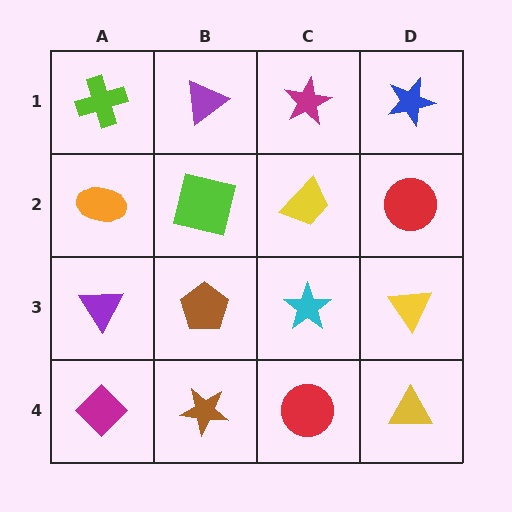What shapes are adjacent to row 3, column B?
A lime square (row 2, column B), a brown star (row 4, column B), a purple triangle (row 3, column A), a cyan star (row 3, column C).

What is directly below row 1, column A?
An orange ellipse.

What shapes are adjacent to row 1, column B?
A lime square (row 2, column B), a lime cross (row 1, column A), a magenta star (row 1, column C).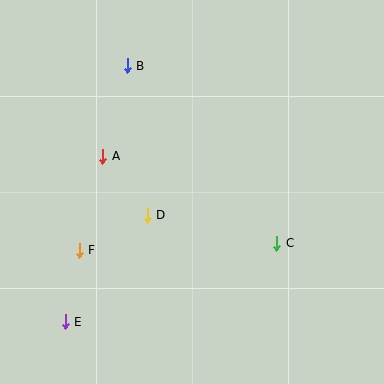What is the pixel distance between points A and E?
The distance between A and E is 170 pixels.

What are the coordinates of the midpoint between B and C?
The midpoint between B and C is at (202, 154).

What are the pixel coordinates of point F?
Point F is at (79, 250).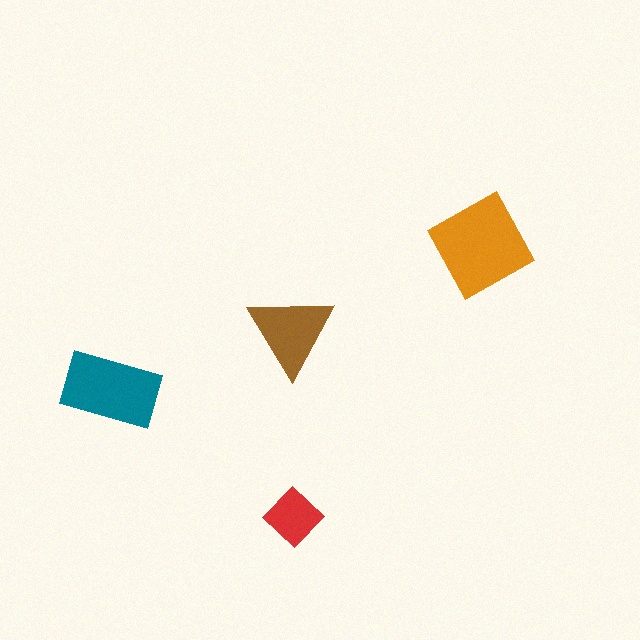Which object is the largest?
The orange square.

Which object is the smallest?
The red diamond.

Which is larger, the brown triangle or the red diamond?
The brown triangle.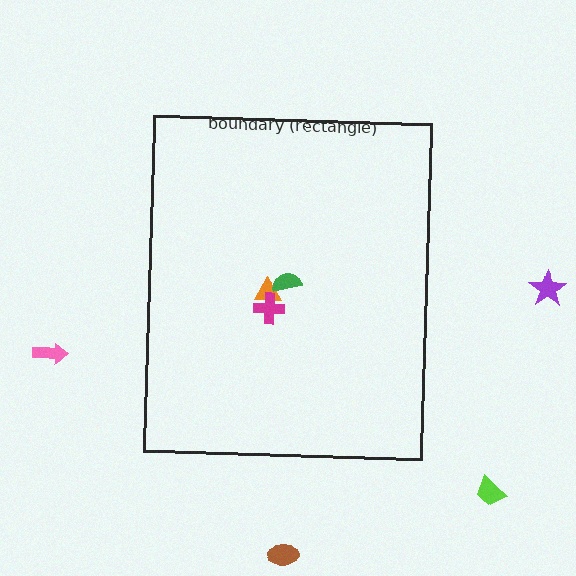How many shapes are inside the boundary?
3 inside, 4 outside.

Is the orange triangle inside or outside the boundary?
Inside.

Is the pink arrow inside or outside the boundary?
Outside.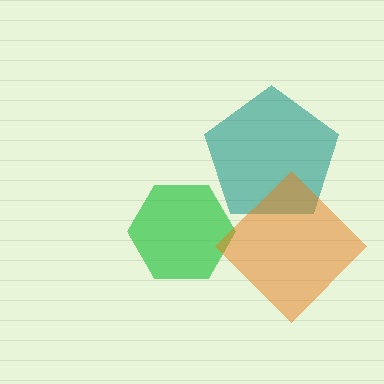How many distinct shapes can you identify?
There are 3 distinct shapes: a teal pentagon, a green hexagon, an orange diamond.